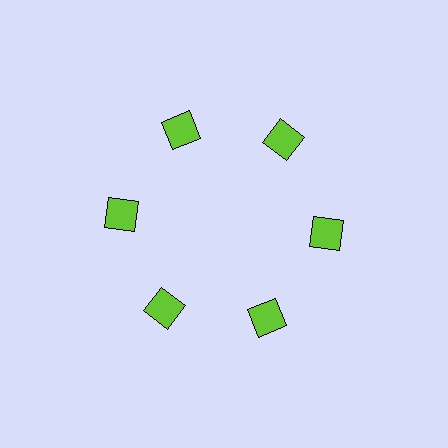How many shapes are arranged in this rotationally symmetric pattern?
There are 6 shapes, arranged in 6 groups of 1.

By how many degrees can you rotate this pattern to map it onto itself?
The pattern maps onto itself every 60 degrees of rotation.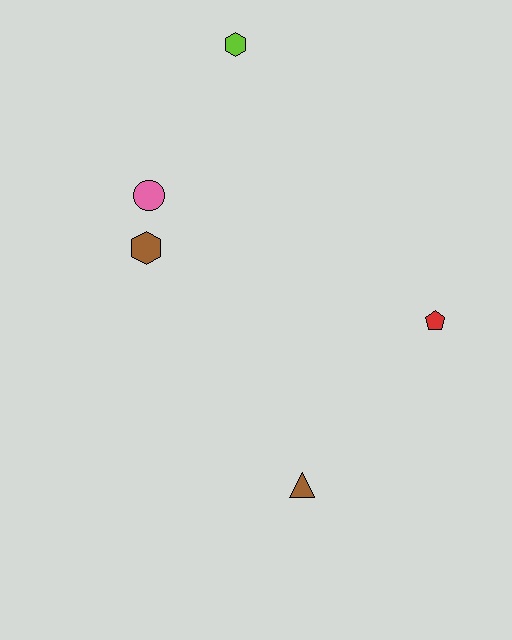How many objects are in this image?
There are 5 objects.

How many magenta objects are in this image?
There are no magenta objects.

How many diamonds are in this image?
There are no diamonds.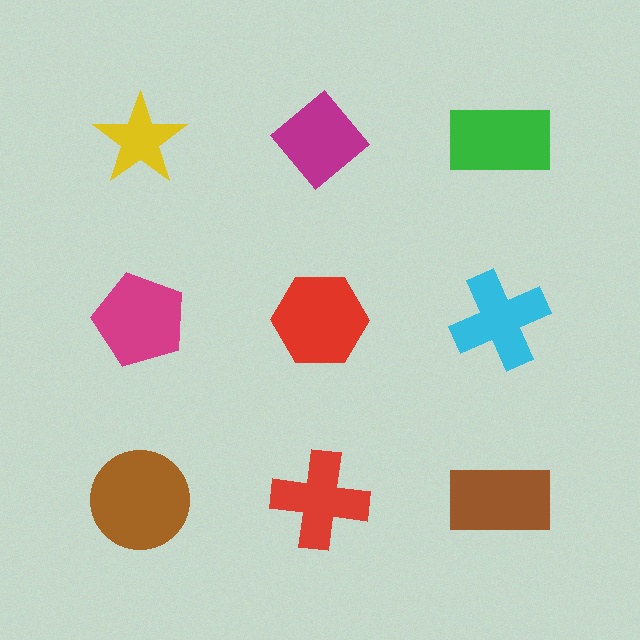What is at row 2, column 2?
A red hexagon.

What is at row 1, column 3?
A green rectangle.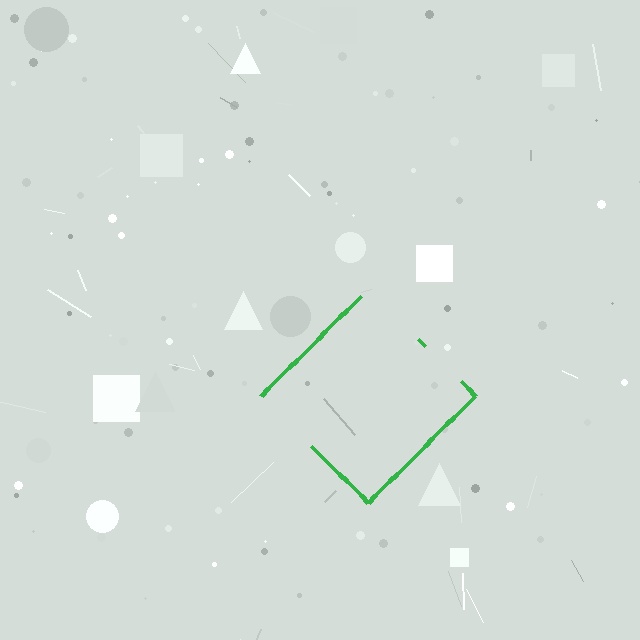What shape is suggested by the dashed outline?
The dashed outline suggests a diamond.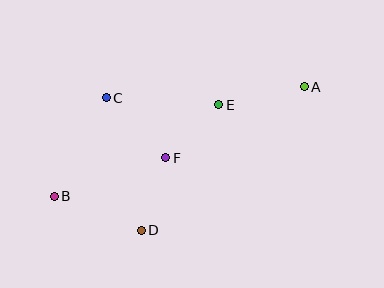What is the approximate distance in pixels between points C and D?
The distance between C and D is approximately 137 pixels.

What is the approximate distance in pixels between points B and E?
The distance between B and E is approximately 188 pixels.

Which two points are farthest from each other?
Points A and B are farthest from each other.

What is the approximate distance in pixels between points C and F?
The distance between C and F is approximately 84 pixels.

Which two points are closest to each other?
Points E and F are closest to each other.